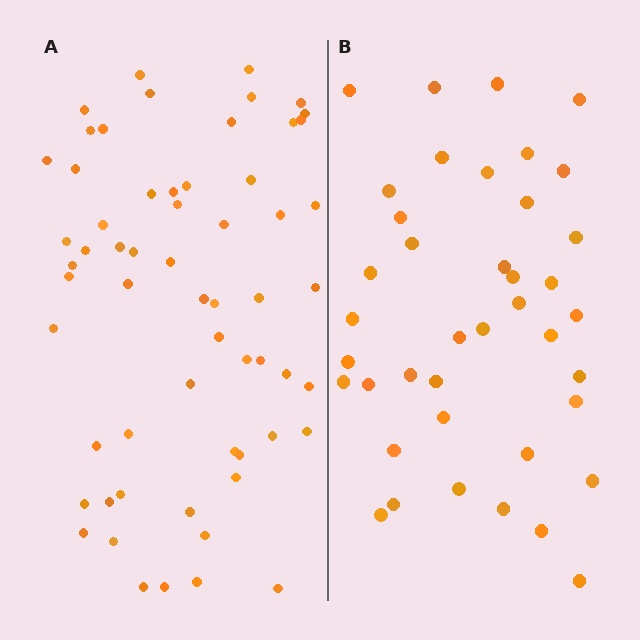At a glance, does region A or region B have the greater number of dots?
Region A (the left region) has more dots.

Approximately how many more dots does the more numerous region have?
Region A has approximately 20 more dots than region B.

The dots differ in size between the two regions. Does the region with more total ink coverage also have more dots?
No. Region B has more total ink coverage because its dots are larger, but region A actually contains more individual dots. Total area can be misleading — the number of items is what matters here.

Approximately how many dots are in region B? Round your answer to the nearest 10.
About 40 dots.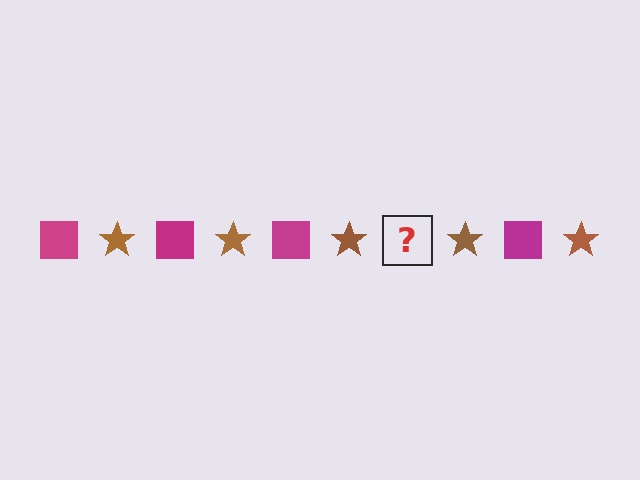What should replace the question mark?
The question mark should be replaced with a magenta square.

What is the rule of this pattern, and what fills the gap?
The rule is that the pattern alternates between magenta square and brown star. The gap should be filled with a magenta square.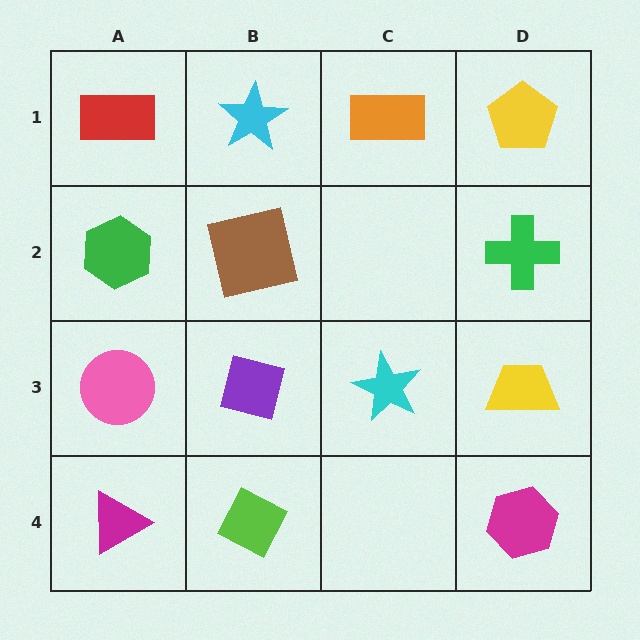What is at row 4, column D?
A magenta hexagon.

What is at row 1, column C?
An orange rectangle.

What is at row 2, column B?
A brown square.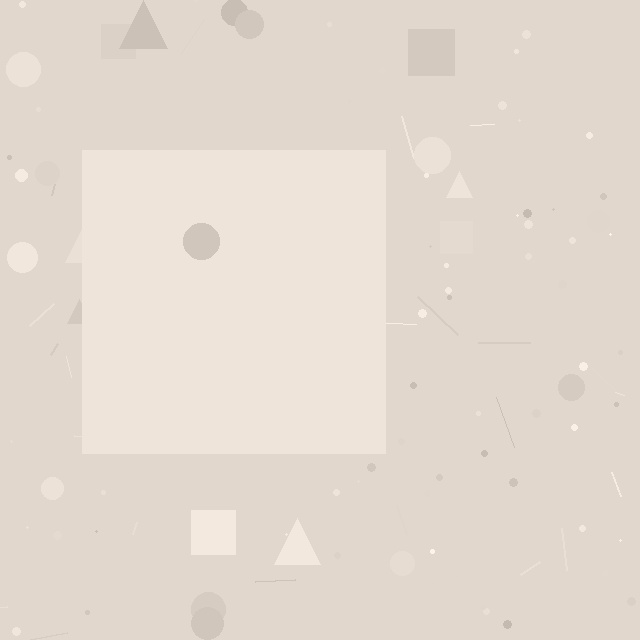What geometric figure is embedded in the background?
A square is embedded in the background.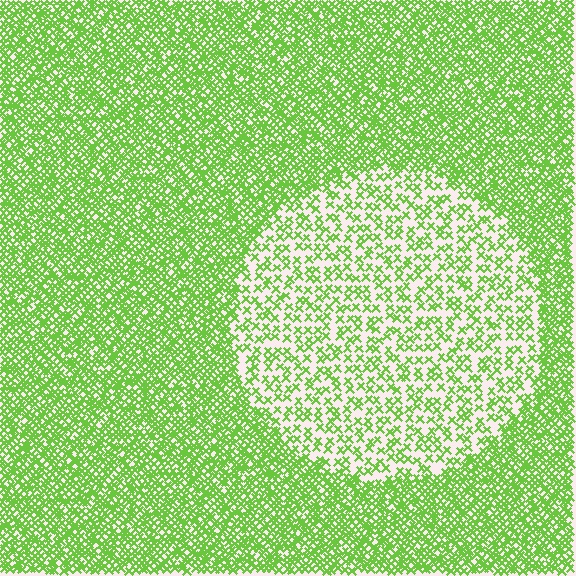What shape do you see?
I see a circle.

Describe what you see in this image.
The image contains small lime elements arranged at two different densities. A circle-shaped region is visible where the elements are less densely packed than the surrounding area.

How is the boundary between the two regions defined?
The boundary is defined by a change in element density (approximately 2.4x ratio). All elements are the same color, size, and shape.